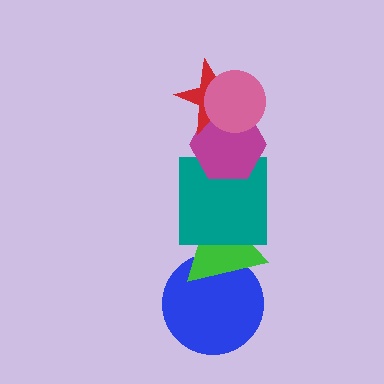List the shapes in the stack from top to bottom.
From top to bottom: the pink circle, the red star, the magenta hexagon, the teal square, the green triangle, the blue circle.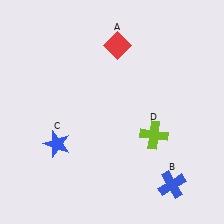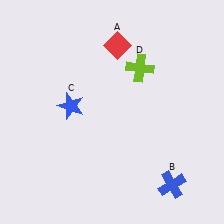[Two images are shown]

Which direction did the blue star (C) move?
The blue star (C) moved up.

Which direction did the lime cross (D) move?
The lime cross (D) moved up.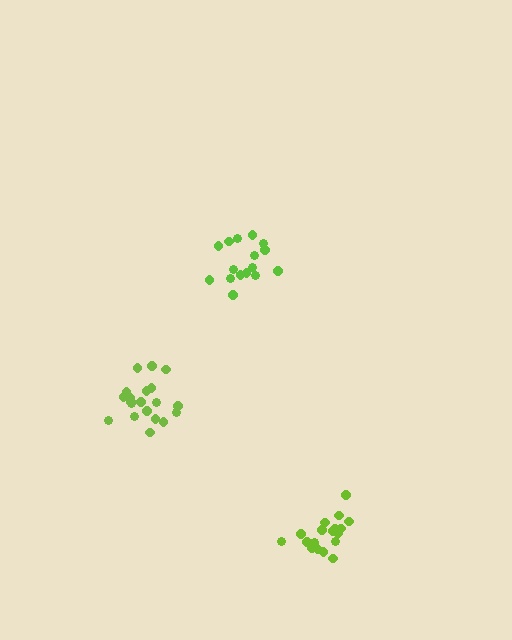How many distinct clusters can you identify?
There are 3 distinct clusters.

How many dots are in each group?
Group 1: 19 dots, Group 2: 21 dots, Group 3: 16 dots (56 total).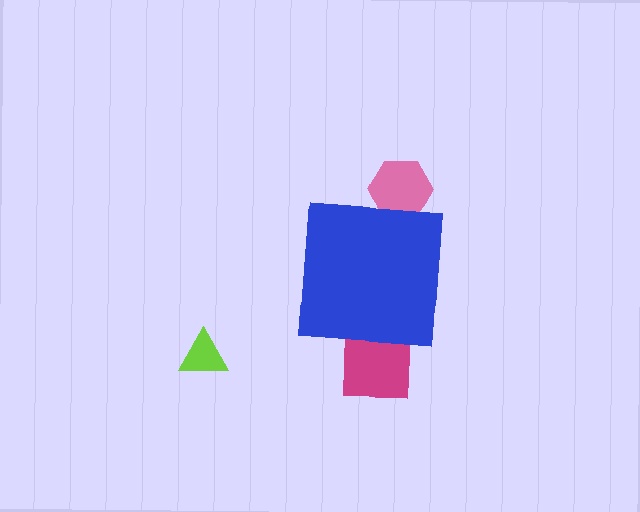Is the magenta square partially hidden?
Yes, the magenta square is partially hidden behind the blue square.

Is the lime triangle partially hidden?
No, the lime triangle is fully visible.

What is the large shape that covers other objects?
A blue square.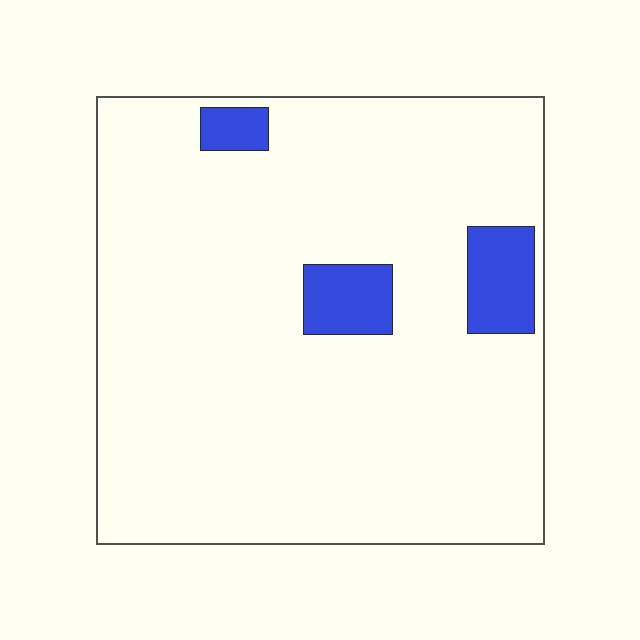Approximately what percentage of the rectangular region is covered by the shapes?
Approximately 10%.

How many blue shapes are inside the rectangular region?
3.